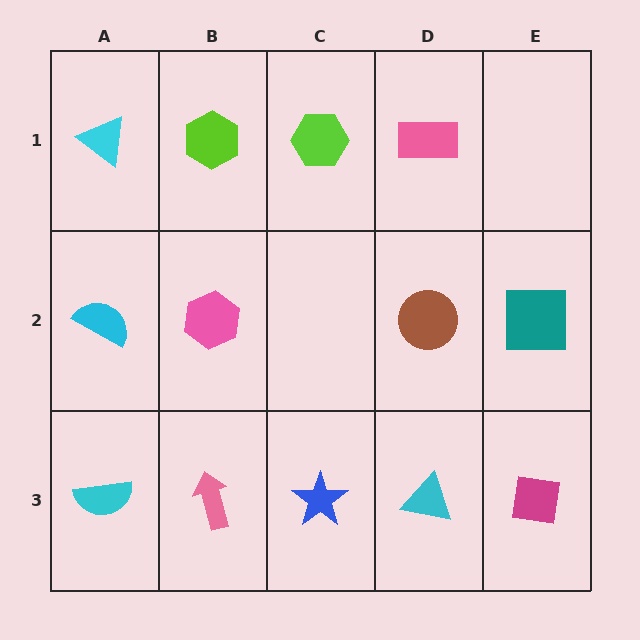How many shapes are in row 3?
5 shapes.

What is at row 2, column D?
A brown circle.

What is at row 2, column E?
A teal square.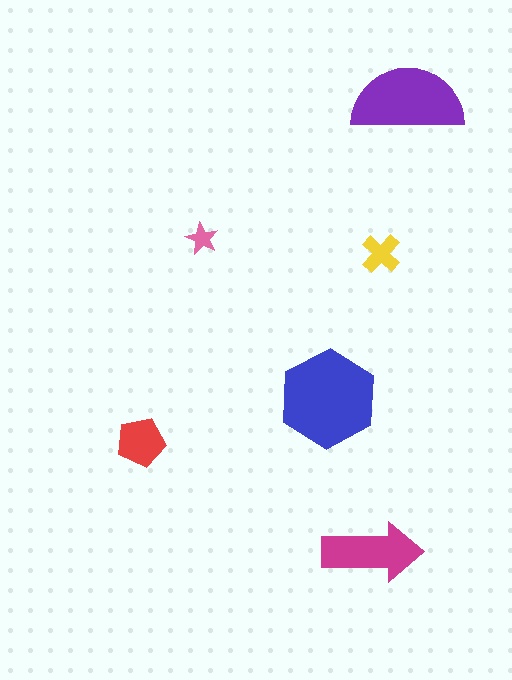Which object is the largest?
The blue hexagon.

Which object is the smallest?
The pink star.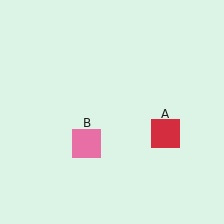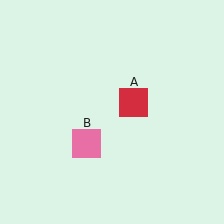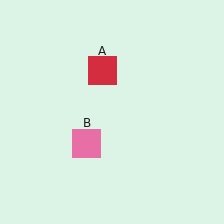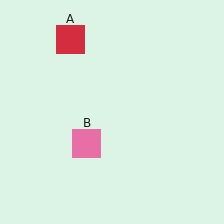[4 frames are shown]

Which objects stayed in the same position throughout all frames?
Pink square (object B) remained stationary.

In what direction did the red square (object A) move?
The red square (object A) moved up and to the left.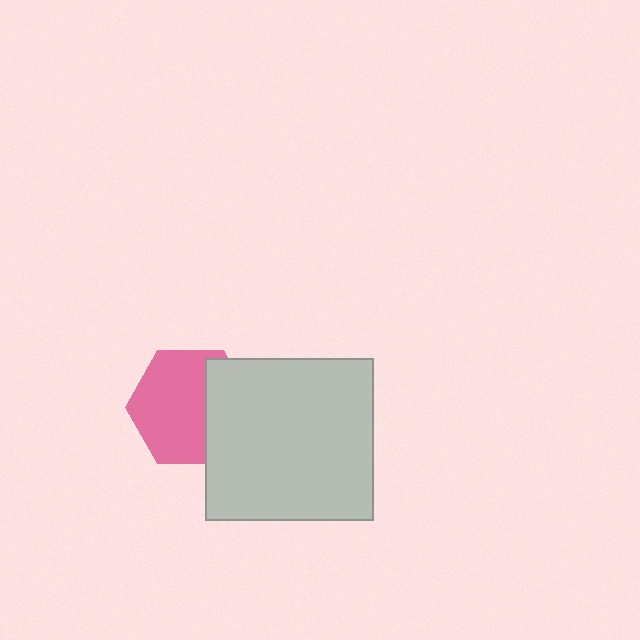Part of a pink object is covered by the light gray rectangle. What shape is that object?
It is a hexagon.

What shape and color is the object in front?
The object in front is a light gray rectangle.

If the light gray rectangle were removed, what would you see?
You would see the complete pink hexagon.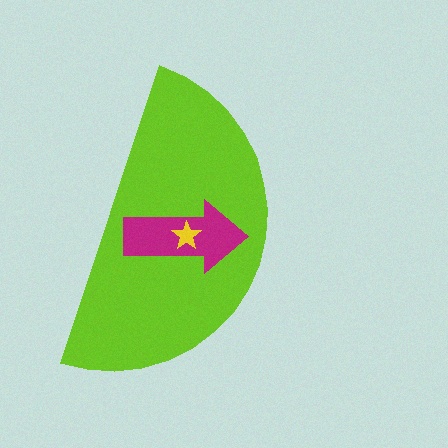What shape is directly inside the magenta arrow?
The yellow star.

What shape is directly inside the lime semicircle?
The magenta arrow.